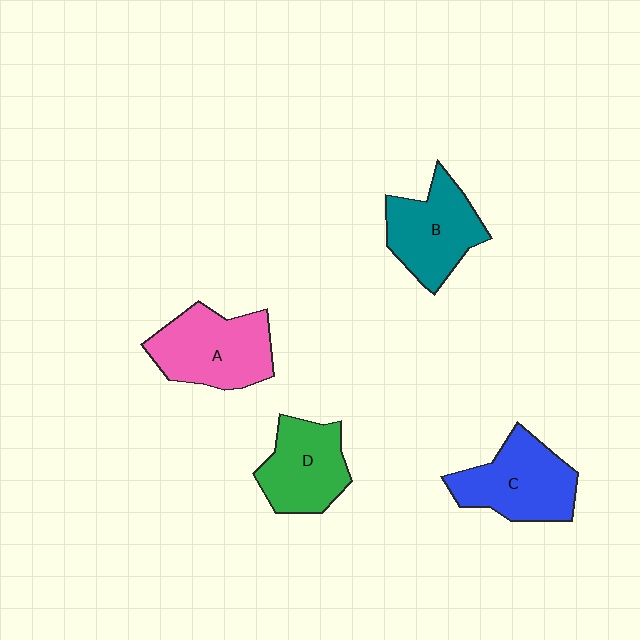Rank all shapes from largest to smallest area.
From largest to smallest: A (pink), C (blue), B (teal), D (green).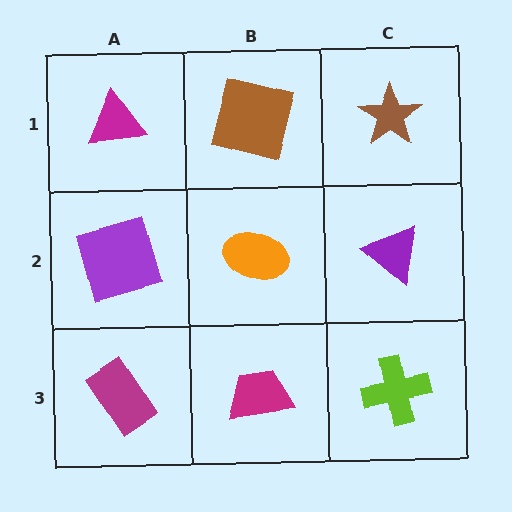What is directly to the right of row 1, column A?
A brown square.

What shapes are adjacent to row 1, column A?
A purple square (row 2, column A), a brown square (row 1, column B).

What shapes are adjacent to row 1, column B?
An orange ellipse (row 2, column B), a magenta triangle (row 1, column A), a brown star (row 1, column C).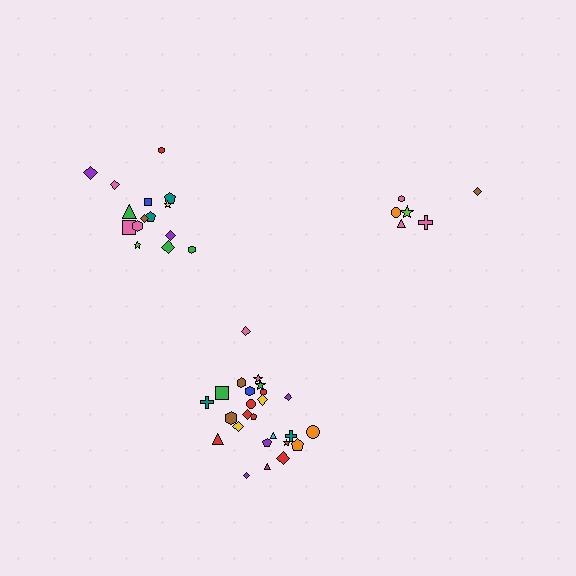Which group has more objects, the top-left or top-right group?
The top-left group.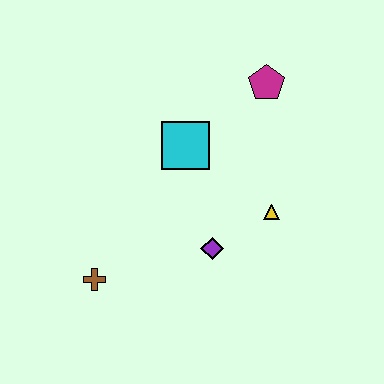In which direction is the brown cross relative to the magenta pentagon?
The brown cross is below the magenta pentagon.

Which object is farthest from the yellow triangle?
The brown cross is farthest from the yellow triangle.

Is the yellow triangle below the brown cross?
No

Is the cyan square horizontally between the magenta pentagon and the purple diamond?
No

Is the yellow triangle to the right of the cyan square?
Yes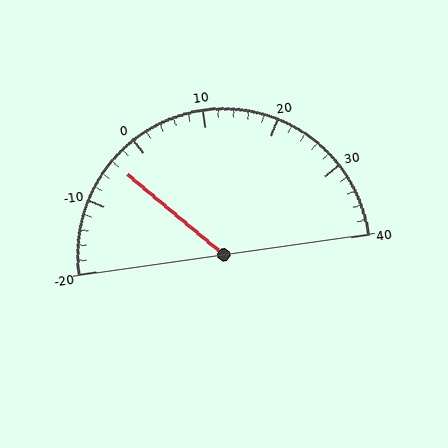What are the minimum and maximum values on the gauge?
The gauge ranges from -20 to 40.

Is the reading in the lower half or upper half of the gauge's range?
The reading is in the lower half of the range (-20 to 40).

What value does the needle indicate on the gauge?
The needle indicates approximately -4.